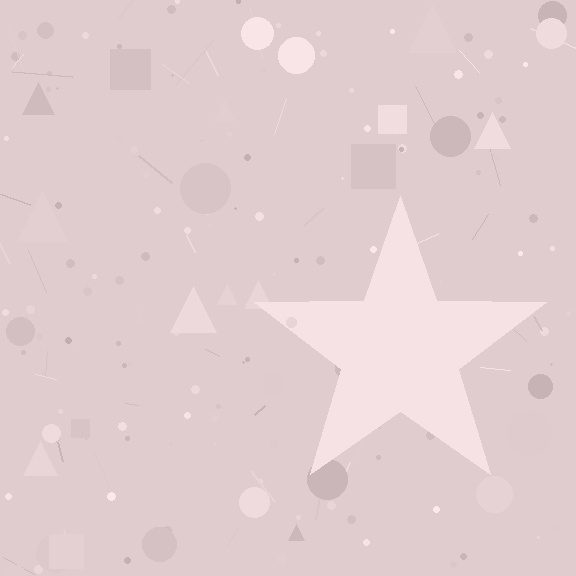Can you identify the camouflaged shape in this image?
The camouflaged shape is a star.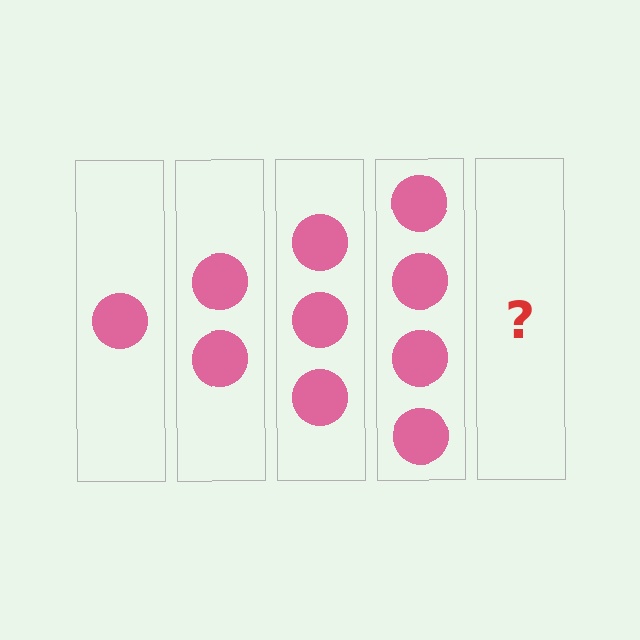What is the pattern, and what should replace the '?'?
The pattern is that each step adds one more circle. The '?' should be 5 circles.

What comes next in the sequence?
The next element should be 5 circles.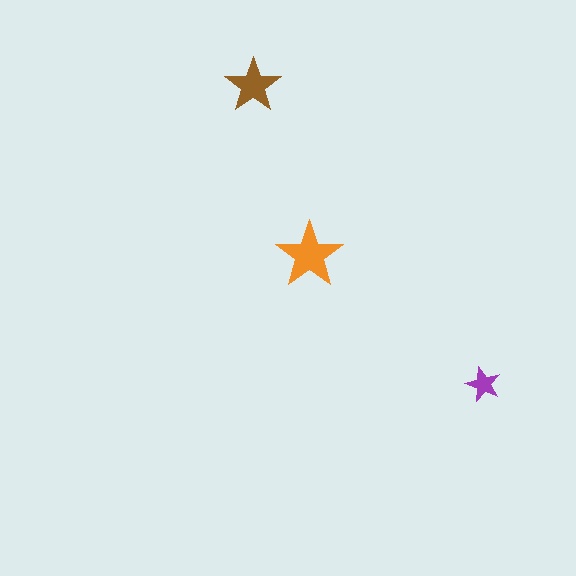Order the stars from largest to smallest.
the orange one, the brown one, the purple one.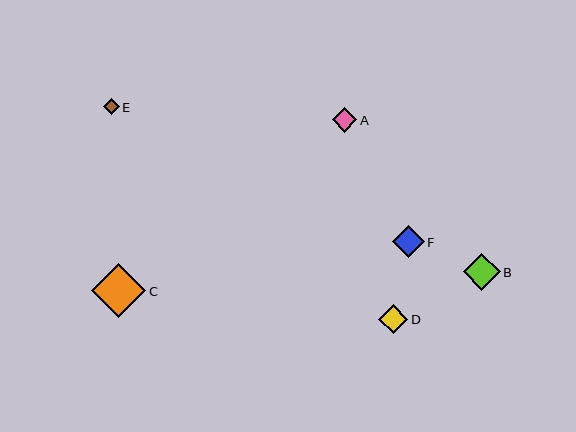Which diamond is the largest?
Diamond C is the largest with a size of approximately 54 pixels.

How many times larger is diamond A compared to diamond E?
Diamond A is approximately 1.5 times the size of diamond E.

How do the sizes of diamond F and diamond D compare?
Diamond F and diamond D are approximately the same size.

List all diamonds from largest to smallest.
From largest to smallest: C, B, F, D, A, E.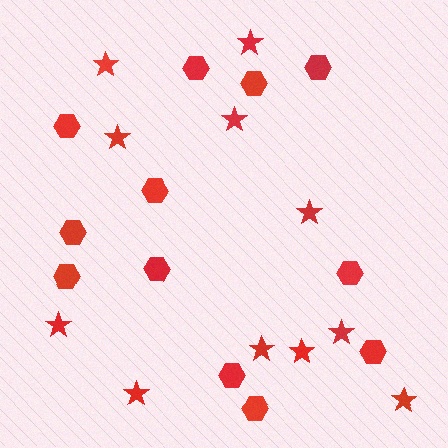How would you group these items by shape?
There are 2 groups: one group of stars (11) and one group of hexagons (12).